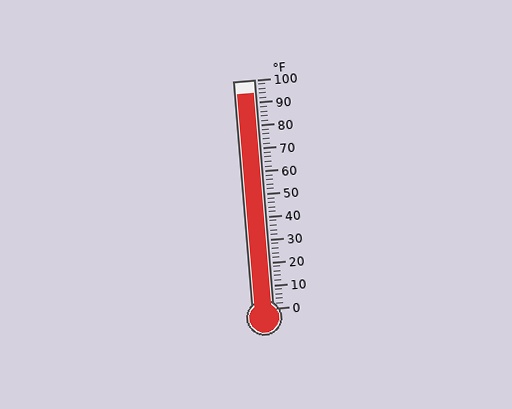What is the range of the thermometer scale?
The thermometer scale ranges from 0°F to 100°F.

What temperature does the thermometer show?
The thermometer shows approximately 94°F.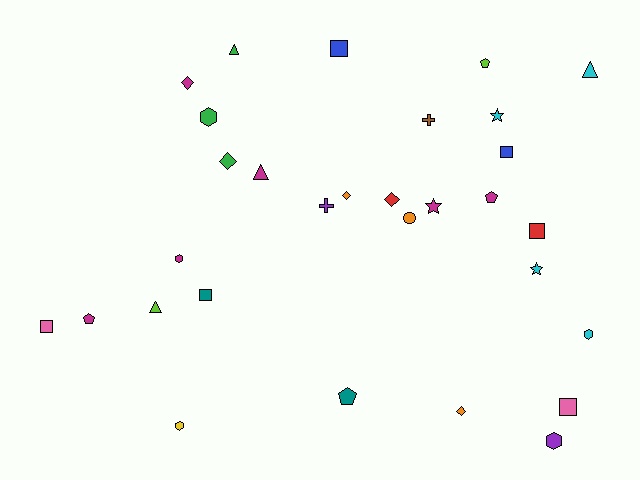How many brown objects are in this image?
There is 1 brown object.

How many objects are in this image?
There are 30 objects.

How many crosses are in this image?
There are 2 crosses.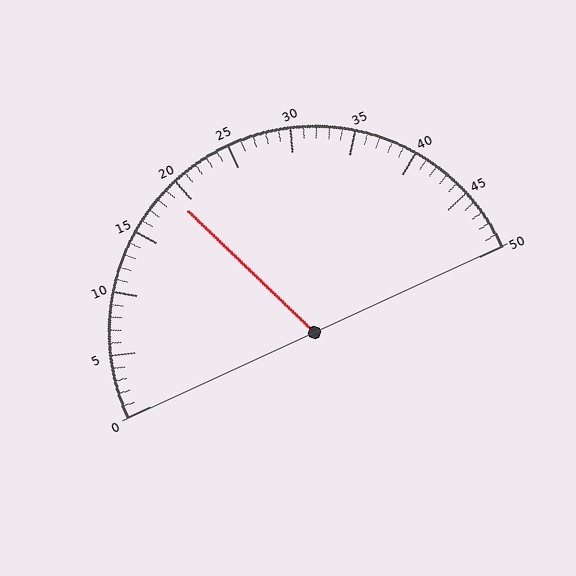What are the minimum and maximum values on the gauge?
The gauge ranges from 0 to 50.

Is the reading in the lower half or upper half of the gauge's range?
The reading is in the lower half of the range (0 to 50).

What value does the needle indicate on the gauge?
The needle indicates approximately 19.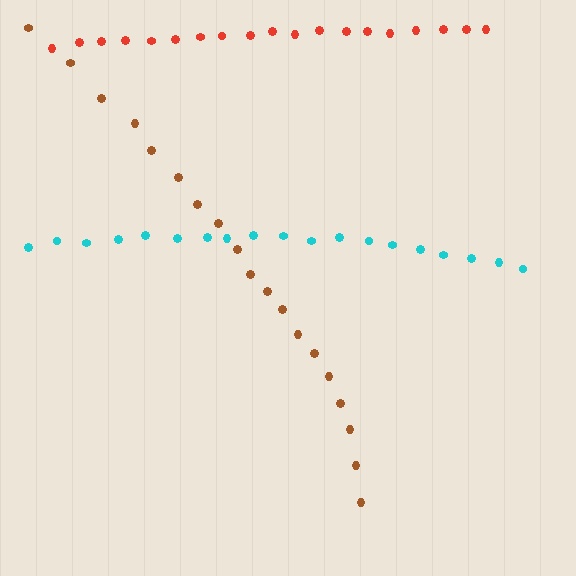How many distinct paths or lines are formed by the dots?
There are 3 distinct paths.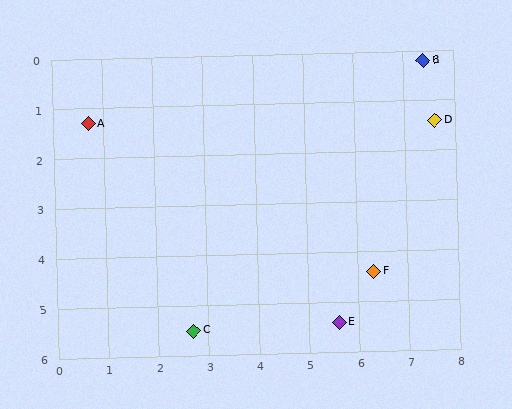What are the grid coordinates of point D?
Point D is at approximately (7.6, 1.4).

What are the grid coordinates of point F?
Point F is at approximately (6.3, 4.4).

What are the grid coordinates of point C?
Point C is at approximately (2.7, 5.5).